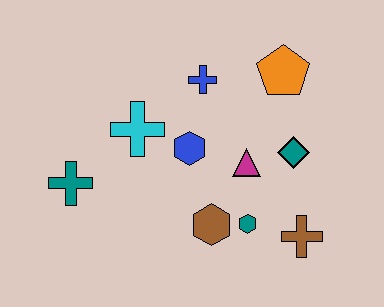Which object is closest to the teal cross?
The cyan cross is closest to the teal cross.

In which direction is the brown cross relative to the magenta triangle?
The brown cross is below the magenta triangle.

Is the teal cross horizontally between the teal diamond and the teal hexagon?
No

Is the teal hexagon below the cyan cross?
Yes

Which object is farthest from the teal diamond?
The teal cross is farthest from the teal diamond.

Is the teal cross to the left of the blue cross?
Yes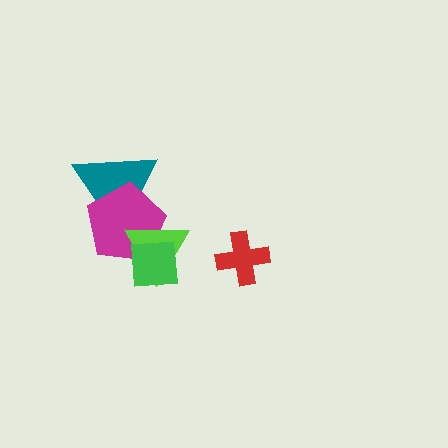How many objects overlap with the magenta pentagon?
3 objects overlap with the magenta pentagon.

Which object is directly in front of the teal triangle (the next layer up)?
The magenta pentagon is directly in front of the teal triangle.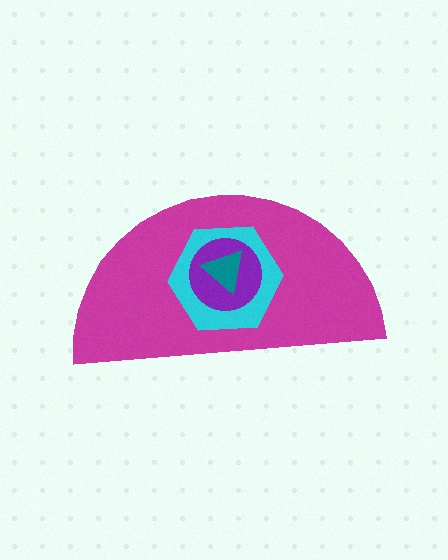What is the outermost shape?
The magenta semicircle.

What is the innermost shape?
The teal triangle.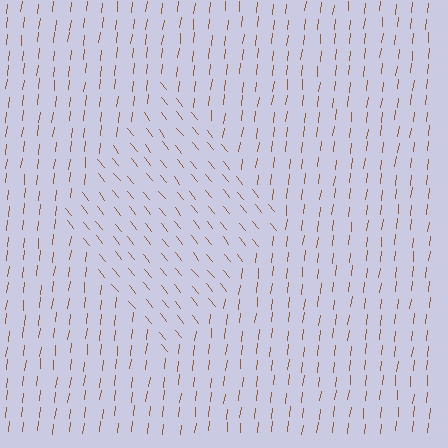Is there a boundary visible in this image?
Yes, there is a texture boundary formed by a change in line orientation.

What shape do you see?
I see a diamond.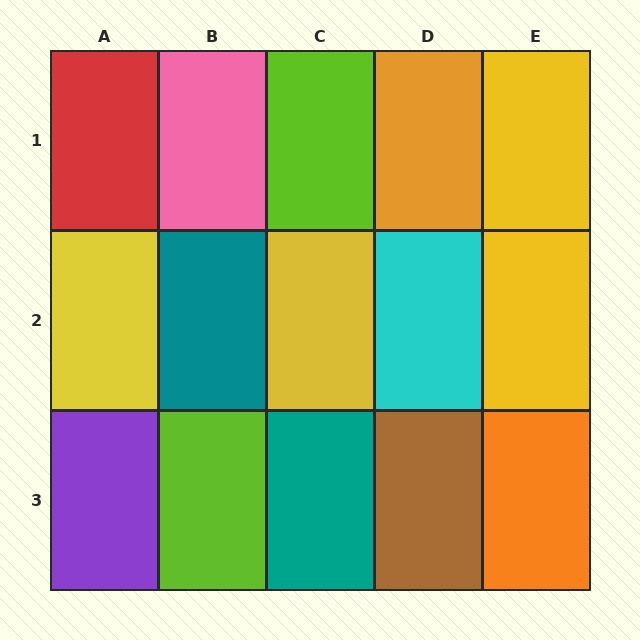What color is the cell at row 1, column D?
Orange.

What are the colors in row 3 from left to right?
Purple, lime, teal, brown, orange.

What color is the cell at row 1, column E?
Yellow.